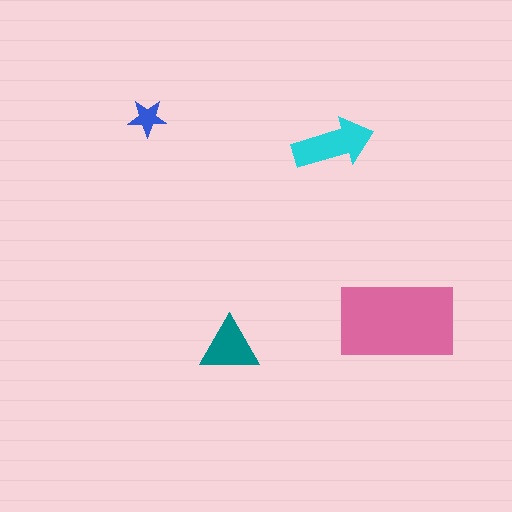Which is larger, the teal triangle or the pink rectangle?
The pink rectangle.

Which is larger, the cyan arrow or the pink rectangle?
The pink rectangle.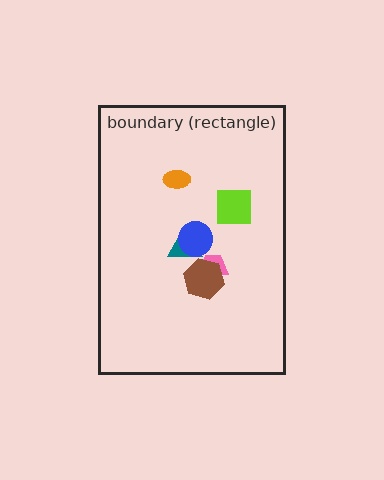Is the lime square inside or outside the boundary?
Inside.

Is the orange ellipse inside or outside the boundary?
Inside.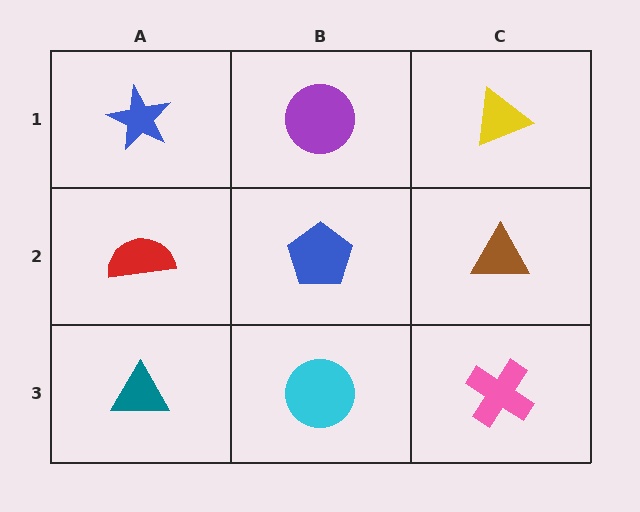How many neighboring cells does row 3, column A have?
2.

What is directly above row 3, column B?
A blue pentagon.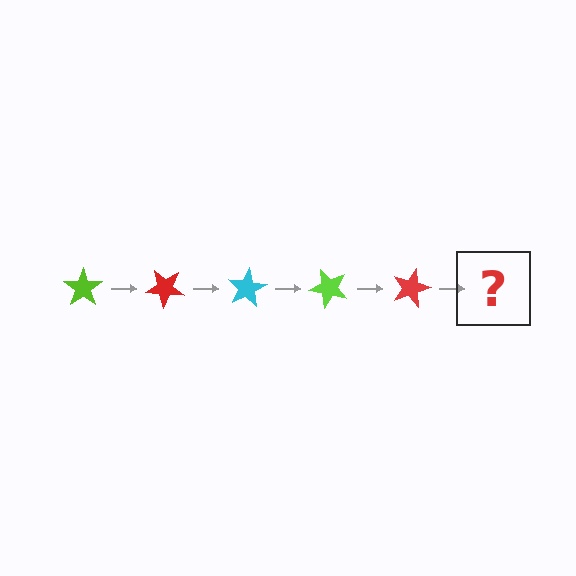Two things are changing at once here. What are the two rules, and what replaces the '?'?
The two rules are that it rotates 40 degrees each step and the color cycles through lime, red, and cyan. The '?' should be a cyan star, rotated 200 degrees from the start.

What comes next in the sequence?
The next element should be a cyan star, rotated 200 degrees from the start.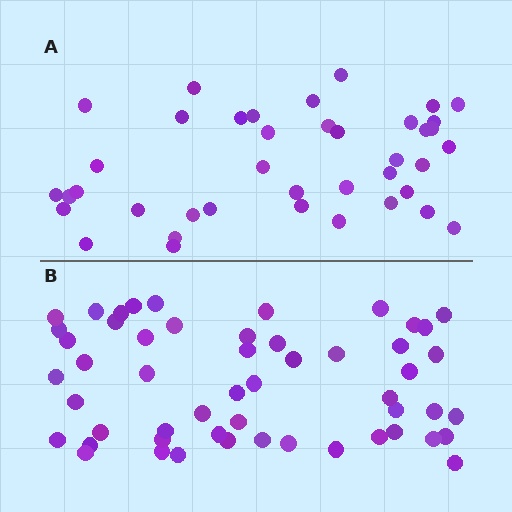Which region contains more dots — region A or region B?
Region B (the bottom region) has more dots.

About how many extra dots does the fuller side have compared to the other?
Region B has approximately 15 more dots than region A.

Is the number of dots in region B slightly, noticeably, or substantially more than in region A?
Region B has noticeably more, but not dramatically so. The ratio is roughly 1.3 to 1.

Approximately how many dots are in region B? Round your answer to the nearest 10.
About 50 dots. (The exact count is 53, which rounds to 50.)